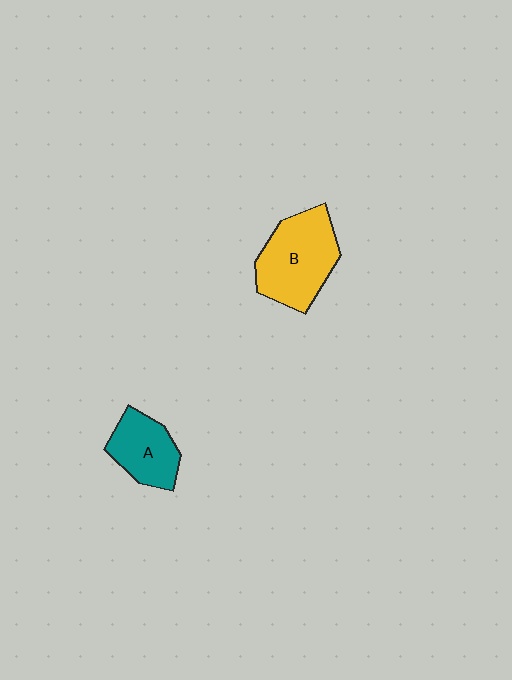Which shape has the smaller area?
Shape A (teal).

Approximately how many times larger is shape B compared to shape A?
Approximately 1.5 times.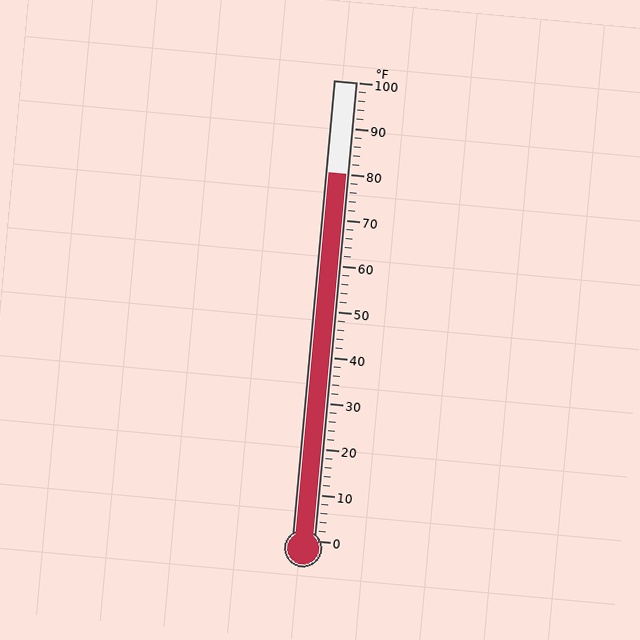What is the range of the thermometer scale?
The thermometer scale ranges from 0°F to 100°F.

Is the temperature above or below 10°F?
The temperature is above 10°F.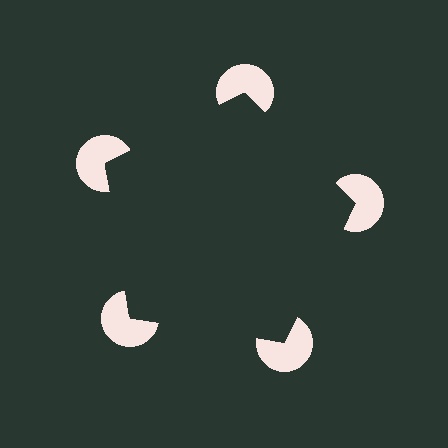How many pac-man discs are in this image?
There are 5 — one at each vertex of the illusory pentagon.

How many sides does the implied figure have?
5 sides.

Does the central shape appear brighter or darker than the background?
It typically appears slightly darker than the background, even though no actual brightness change is drawn.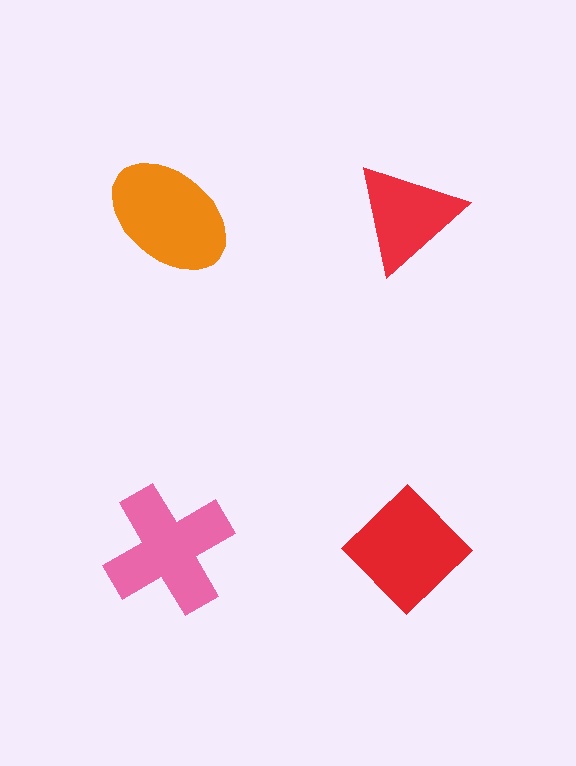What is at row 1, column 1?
An orange ellipse.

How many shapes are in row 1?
2 shapes.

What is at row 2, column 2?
A red diamond.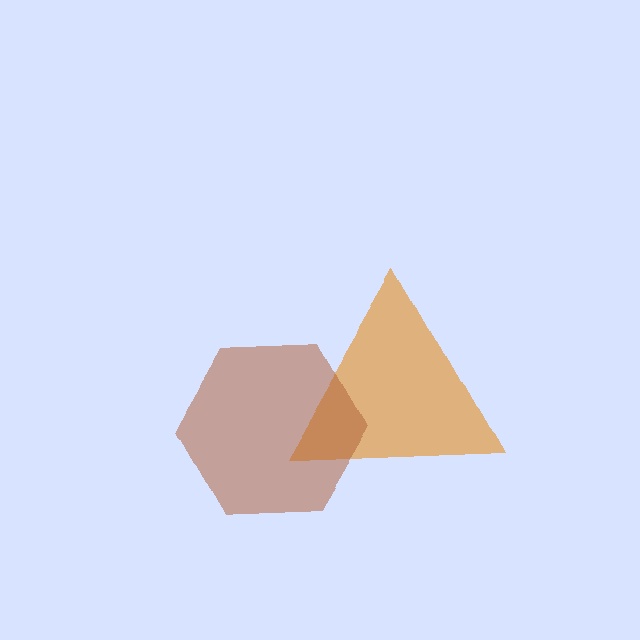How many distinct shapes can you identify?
There are 2 distinct shapes: an orange triangle, a brown hexagon.